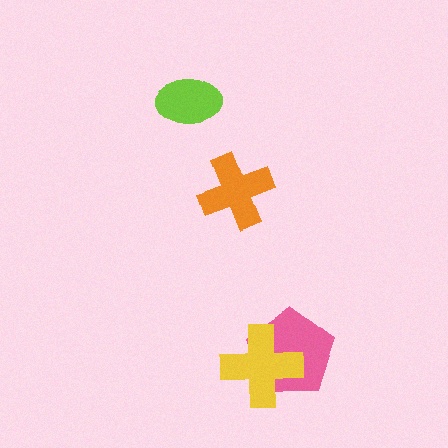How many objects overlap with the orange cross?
0 objects overlap with the orange cross.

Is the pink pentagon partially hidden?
Yes, it is partially covered by another shape.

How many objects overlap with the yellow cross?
1 object overlaps with the yellow cross.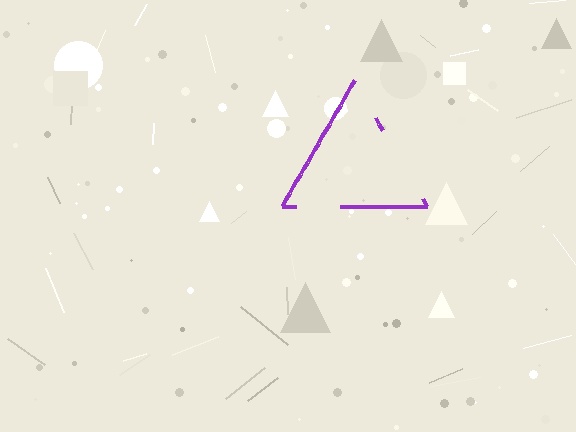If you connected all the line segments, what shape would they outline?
They would outline a triangle.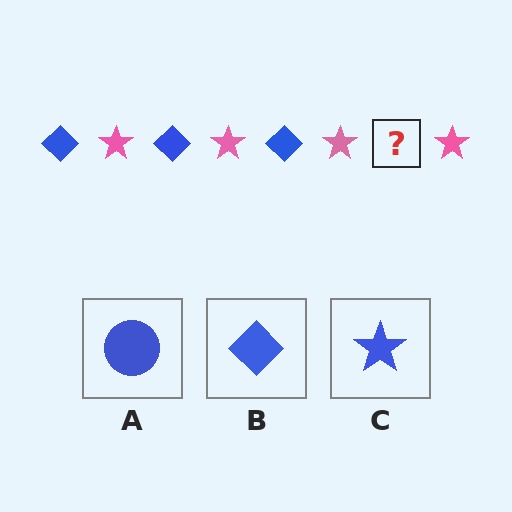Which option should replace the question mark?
Option B.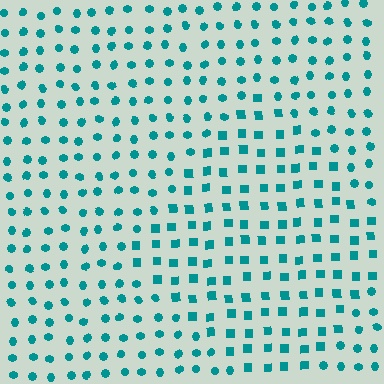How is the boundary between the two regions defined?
The boundary is defined by a change in element shape: squares inside vs. circles outside. All elements share the same color and spacing.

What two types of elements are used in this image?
The image uses squares inside the diamond region and circles outside it.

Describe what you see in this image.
The image is filled with small teal elements arranged in a uniform grid. A diamond-shaped region contains squares, while the surrounding area contains circles. The boundary is defined purely by the change in element shape.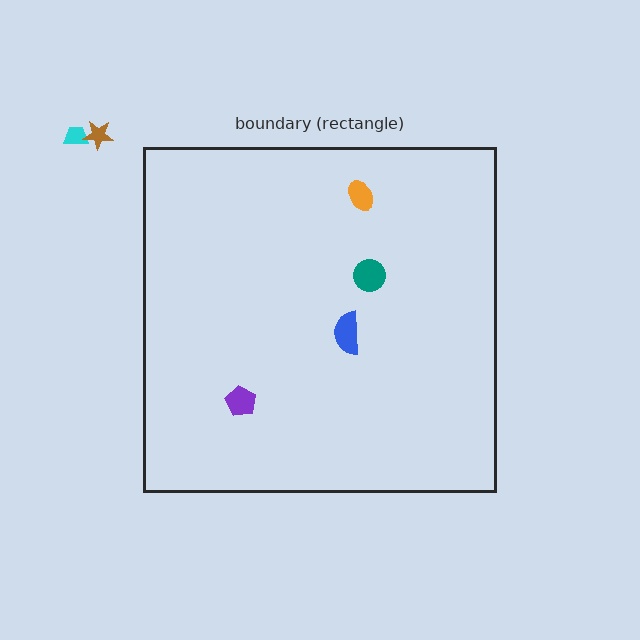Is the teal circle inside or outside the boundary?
Inside.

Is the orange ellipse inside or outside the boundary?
Inside.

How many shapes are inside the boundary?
4 inside, 2 outside.